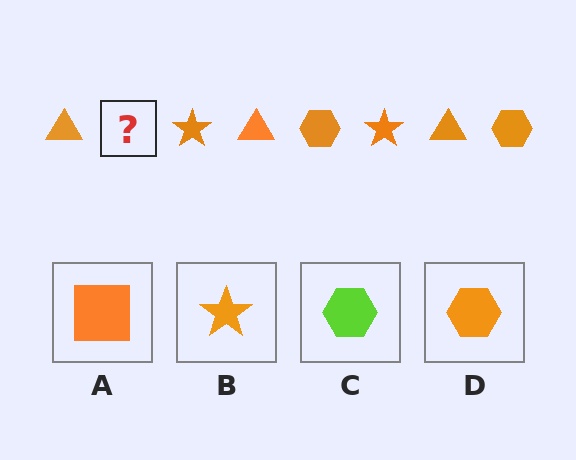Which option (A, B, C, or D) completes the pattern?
D.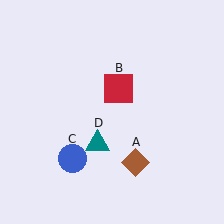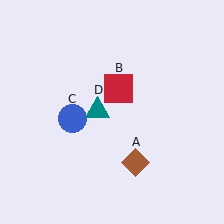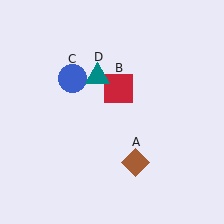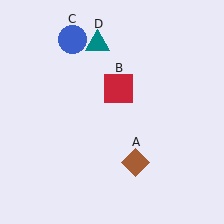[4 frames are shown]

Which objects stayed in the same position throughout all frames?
Brown diamond (object A) and red square (object B) remained stationary.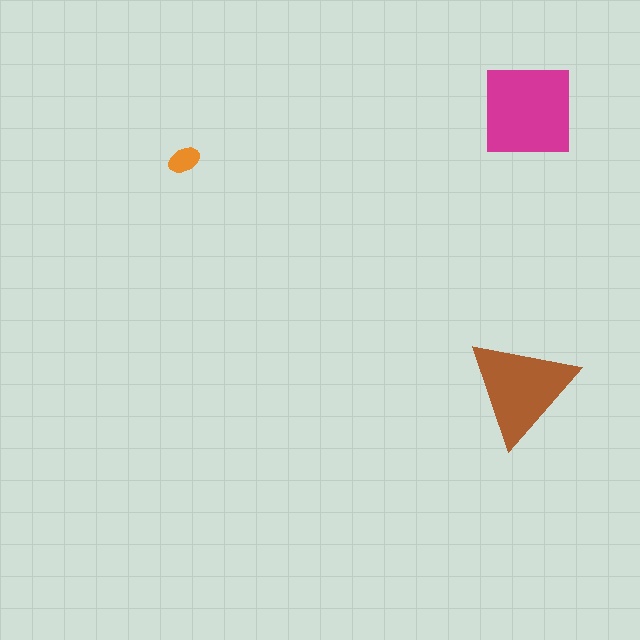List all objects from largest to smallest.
The magenta square, the brown triangle, the orange ellipse.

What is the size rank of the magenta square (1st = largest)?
1st.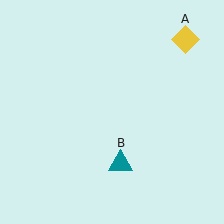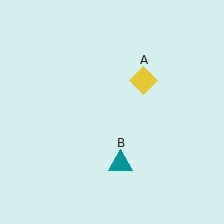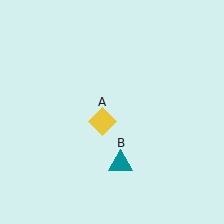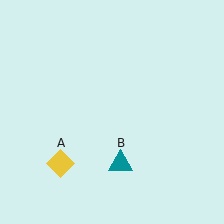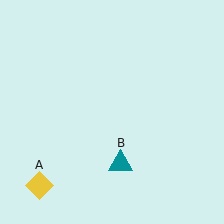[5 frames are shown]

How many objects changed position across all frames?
1 object changed position: yellow diamond (object A).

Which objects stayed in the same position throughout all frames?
Teal triangle (object B) remained stationary.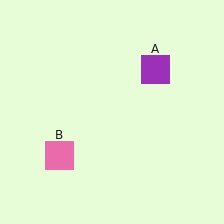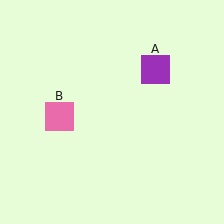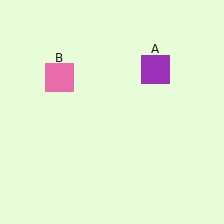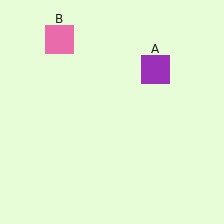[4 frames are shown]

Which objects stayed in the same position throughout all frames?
Purple square (object A) remained stationary.